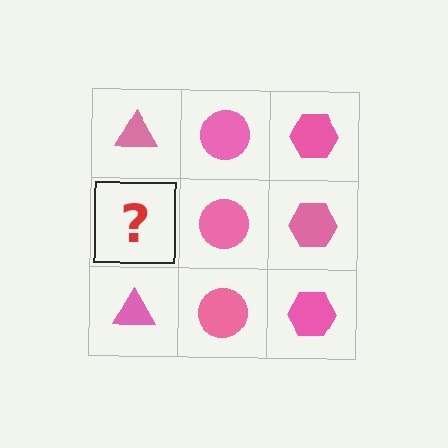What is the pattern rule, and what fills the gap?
The rule is that each column has a consistent shape. The gap should be filled with a pink triangle.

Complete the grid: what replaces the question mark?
The question mark should be replaced with a pink triangle.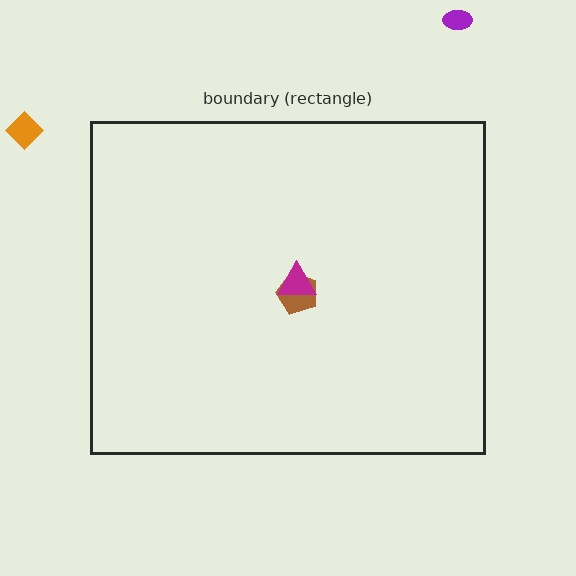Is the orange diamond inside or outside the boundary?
Outside.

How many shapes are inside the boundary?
2 inside, 2 outside.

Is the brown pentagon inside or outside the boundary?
Inside.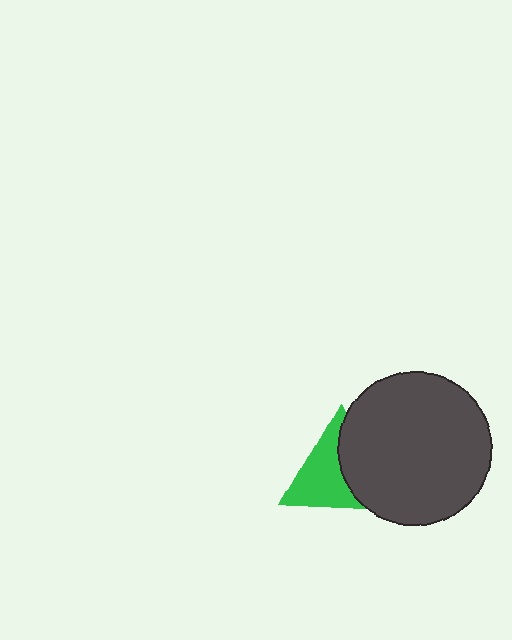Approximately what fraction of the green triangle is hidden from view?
Roughly 43% of the green triangle is hidden behind the dark gray circle.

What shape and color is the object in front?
The object in front is a dark gray circle.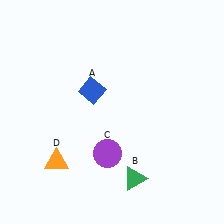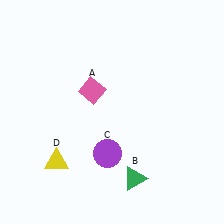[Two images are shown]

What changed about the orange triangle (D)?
In Image 1, D is orange. In Image 2, it changed to yellow.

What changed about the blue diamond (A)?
In Image 1, A is blue. In Image 2, it changed to pink.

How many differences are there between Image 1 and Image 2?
There are 2 differences between the two images.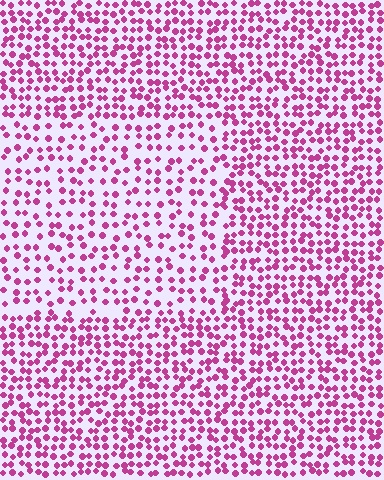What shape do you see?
I see a rectangle.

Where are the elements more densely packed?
The elements are more densely packed outside the rectangle boundary.